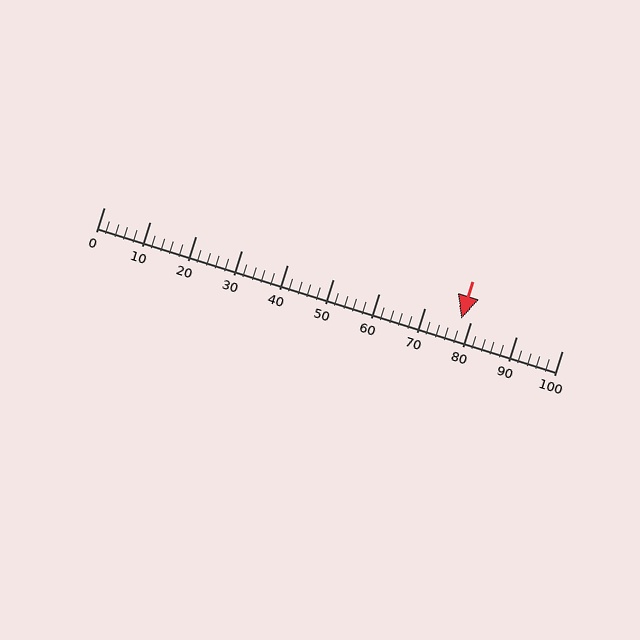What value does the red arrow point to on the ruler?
The red arrow points to approximately 78.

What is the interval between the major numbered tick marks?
The major tick marks are spaced 10 units apart.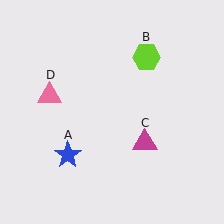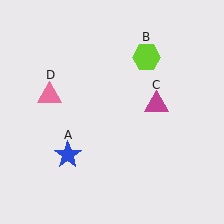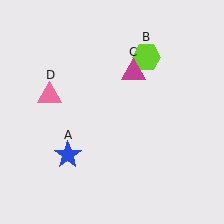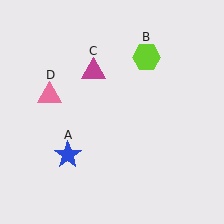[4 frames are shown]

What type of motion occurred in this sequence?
The magenta triangle (object C) rotated counterclockwise around the center of the scene.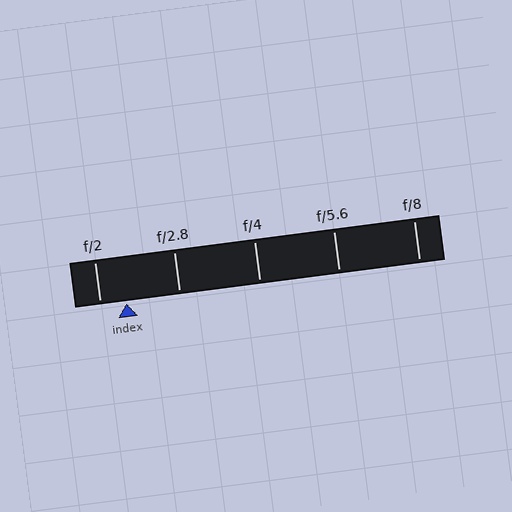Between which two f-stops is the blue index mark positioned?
The index mark is between f/2 and f/2.8.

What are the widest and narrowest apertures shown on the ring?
The widest aperture shown is f/2 and the narrowest is f/8.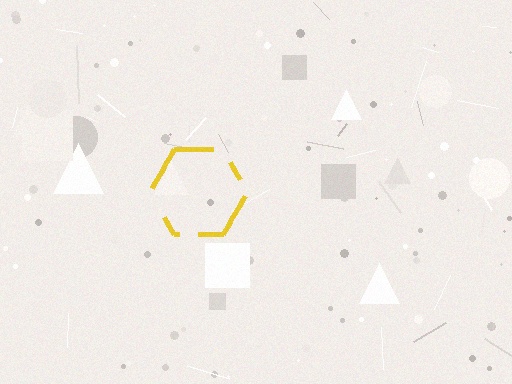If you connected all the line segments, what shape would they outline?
They would outline a hexagon.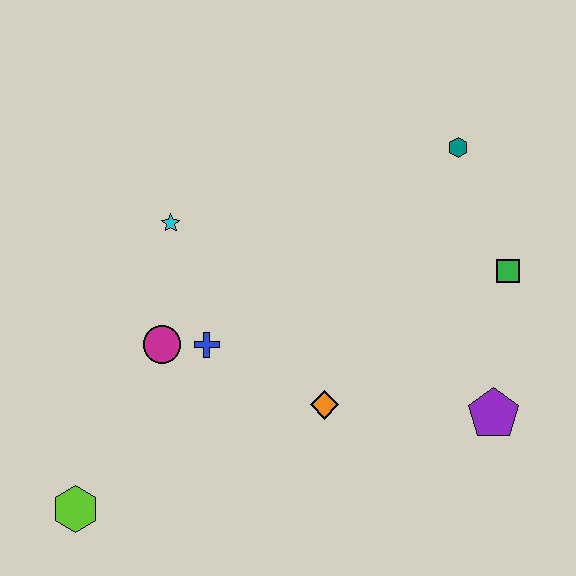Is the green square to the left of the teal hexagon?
No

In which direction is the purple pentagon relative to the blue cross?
The purple pentagon is to the right of the blue cross.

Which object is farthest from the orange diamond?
The teal hexagon is farthest from the orange diamond.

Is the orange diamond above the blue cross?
No